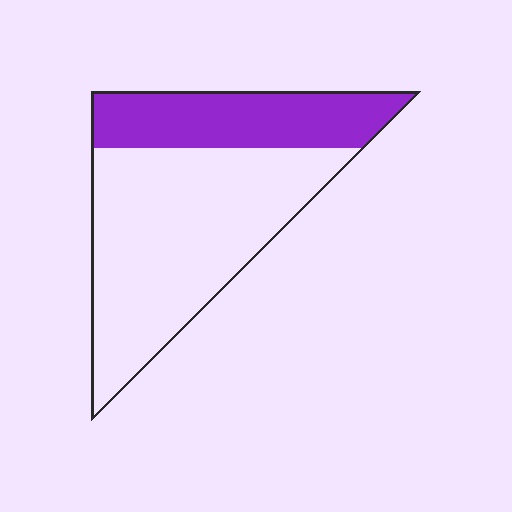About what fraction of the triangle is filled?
About one third (1/3).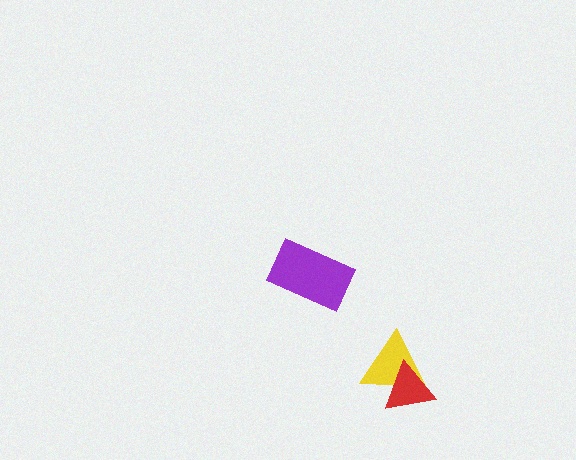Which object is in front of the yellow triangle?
The red triangle is in front of the yellow triangle.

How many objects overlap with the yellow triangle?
1 object overlaps with the yellow triangle.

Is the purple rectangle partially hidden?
No, no other shape covers it.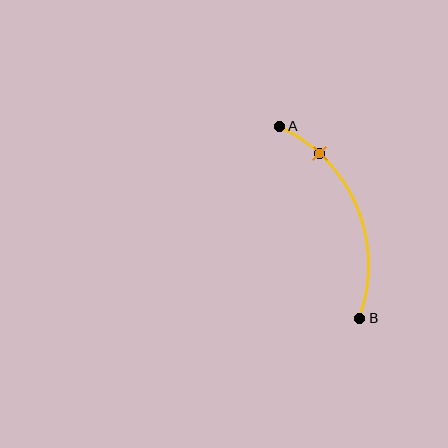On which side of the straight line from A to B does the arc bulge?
The arc bulges to the right of the straight line connecting A and B.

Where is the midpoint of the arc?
The arc midpoint is the point on the curve farthest from the straight line joining A and B. It sits to the right of that line.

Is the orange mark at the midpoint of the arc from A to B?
No. The orange mark lies on the arc but is closer to endpoint A. The arc midpoint would be at the point on the curve equidistant along the arc from both A and B.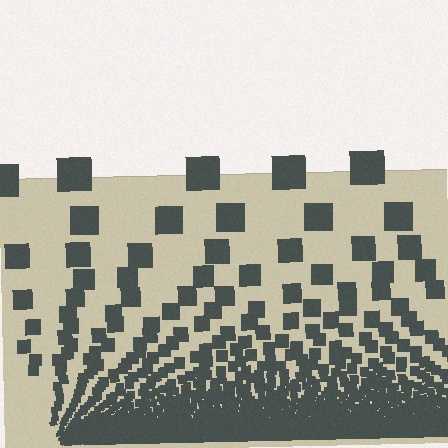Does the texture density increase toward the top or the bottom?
Density increases toward the bottom.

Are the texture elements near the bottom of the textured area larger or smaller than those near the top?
Smaller. The gradient is inverted — elements near the bottom are smaller and denser.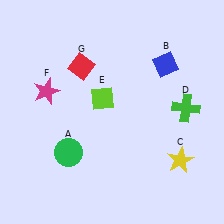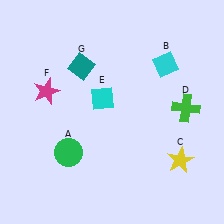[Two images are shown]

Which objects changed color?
B changed from blue to cyan. E changed from lime to cyan. G changed from red to teal.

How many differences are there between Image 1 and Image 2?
There are 3 differences between the two images.